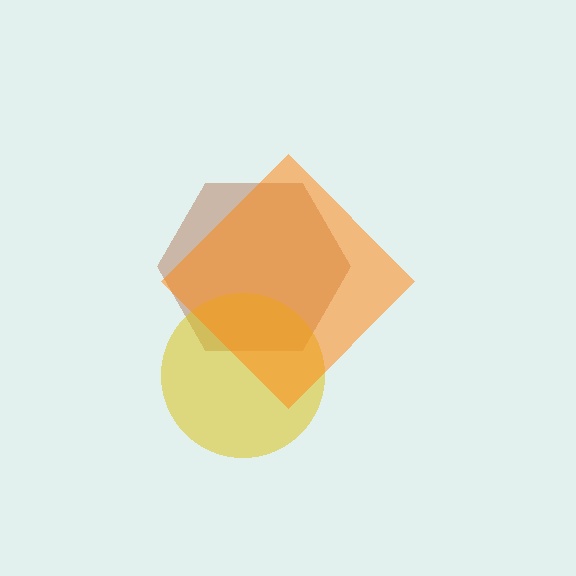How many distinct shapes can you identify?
There are 3 distinct shapes: a brown hexagon, a yellow circle, an orange diamond.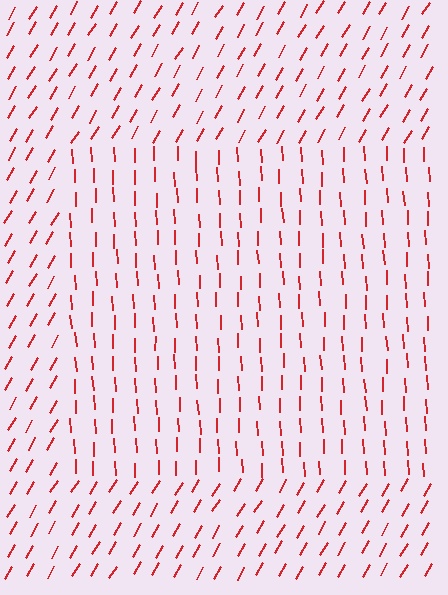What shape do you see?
I see a rectangle.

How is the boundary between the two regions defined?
The boundary is defined purely by a change in line orientation (approximately 32 degrees difference). All lines are the same color and thickness.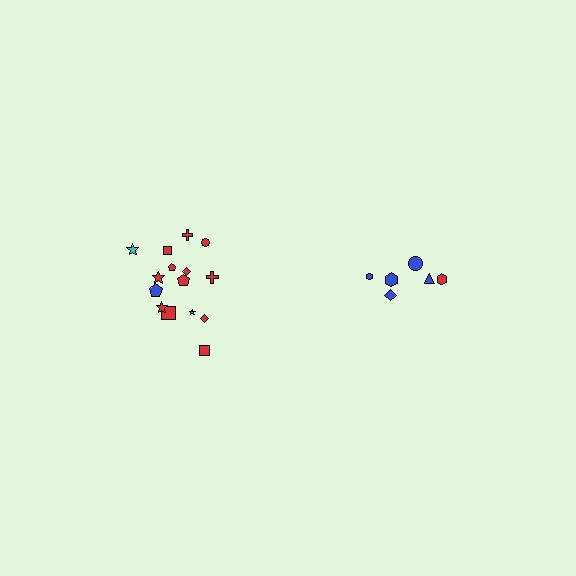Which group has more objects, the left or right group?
The left group.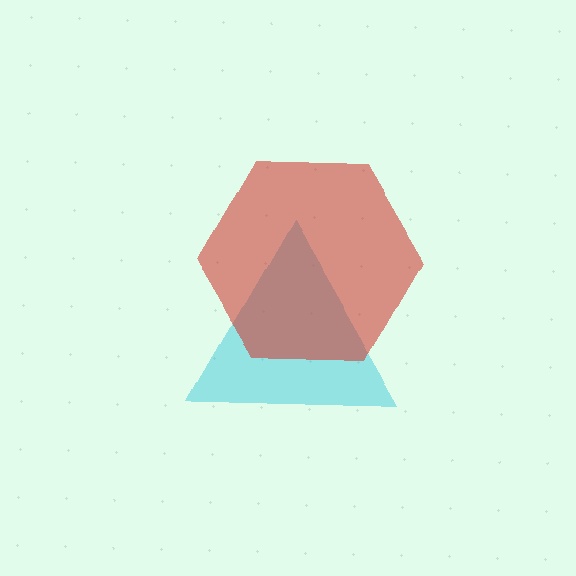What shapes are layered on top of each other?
The layered shapes are: a cyan triangle, a red hexagon.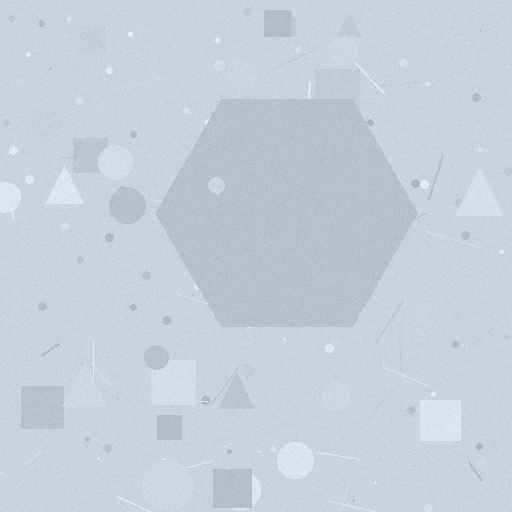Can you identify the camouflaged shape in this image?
The camouflaged shape is a hexagon.